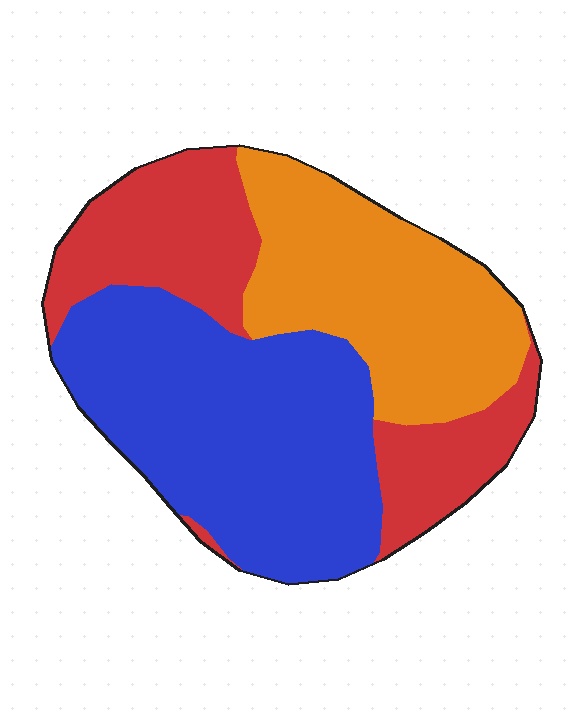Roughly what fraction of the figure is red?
Red covers around 25% of the figure.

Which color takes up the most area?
Blue, at roughly 40%.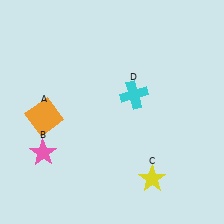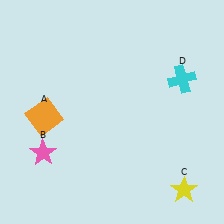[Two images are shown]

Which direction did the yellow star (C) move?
The yellow star (C) moved right.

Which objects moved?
The objects that moved are: the yellow star (C), the cyan cross (D).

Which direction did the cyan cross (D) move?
The cyan cross (D) moved right.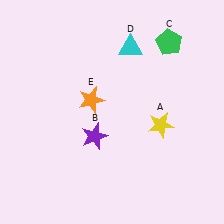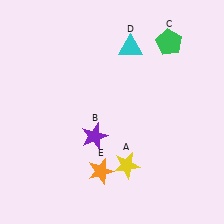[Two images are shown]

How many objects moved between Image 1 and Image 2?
2 objects moved between the two images.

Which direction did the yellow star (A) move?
The yellow star (A) moved down.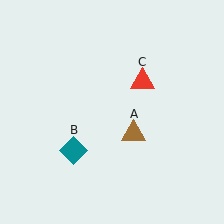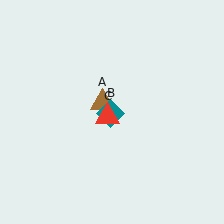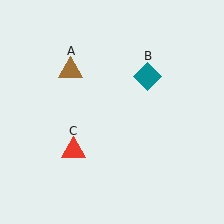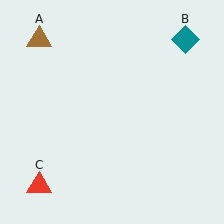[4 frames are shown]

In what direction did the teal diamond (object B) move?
The teal diamond (object B) moved up and to the right.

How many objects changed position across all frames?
3 objects changed position: brown triangle (object A), teal diamond (object B), red triangle (object C).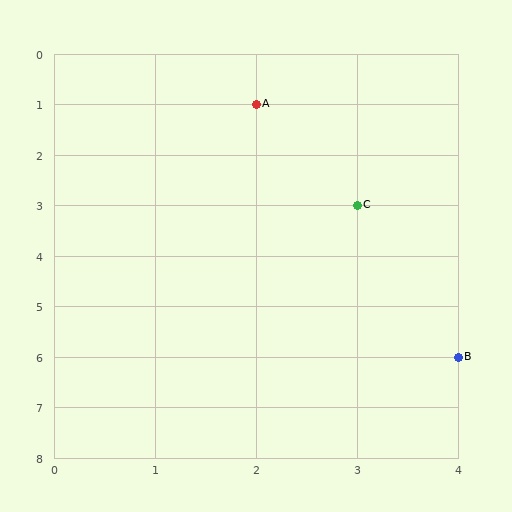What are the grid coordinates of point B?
Point B is at grid coordinates (4, 6).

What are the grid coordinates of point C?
Point C is at grid coordinates (3, 3).